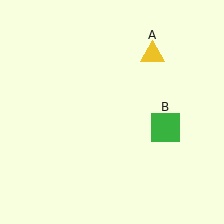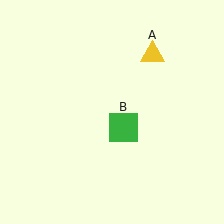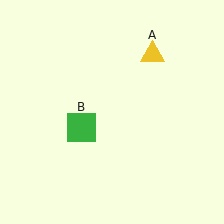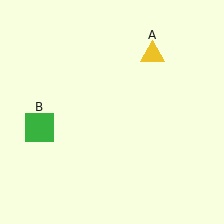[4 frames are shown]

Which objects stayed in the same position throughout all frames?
Yellow triangle (object A) remained stationary.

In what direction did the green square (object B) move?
The green square (object B) moved left.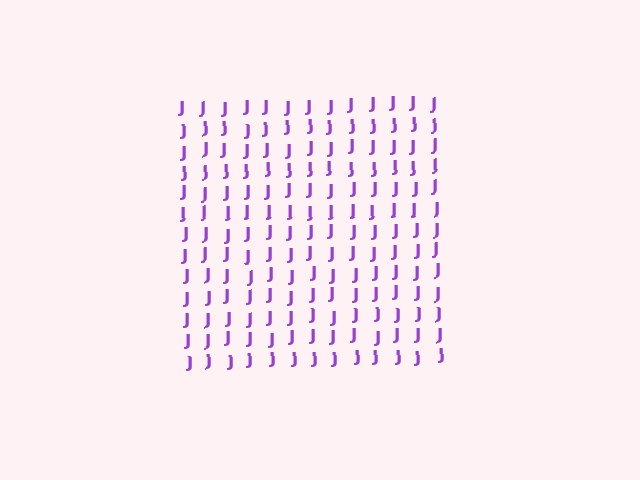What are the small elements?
The small elements are letter J's.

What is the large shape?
The large shape is a square.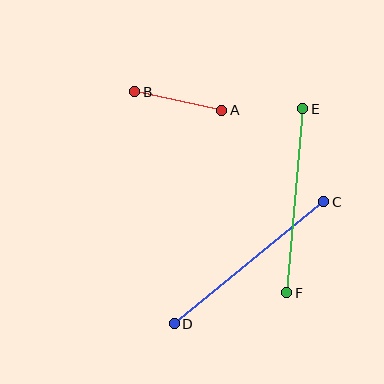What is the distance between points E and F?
The distance is approximately 185 pixels.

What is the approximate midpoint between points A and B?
The midpoint is at approximately (178, 101) pixels.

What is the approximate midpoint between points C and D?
The midpoint is at approximately (249, 263) pixels.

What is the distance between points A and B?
The distance is approximately 89 pixels.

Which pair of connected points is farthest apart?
Points C and D are farthest apart.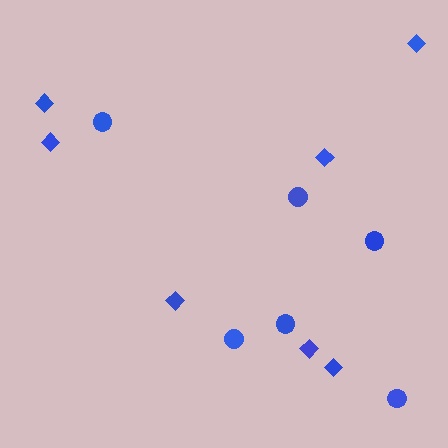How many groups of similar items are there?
There are 2 groups: one group of diamonds (7) and one group of circles (6).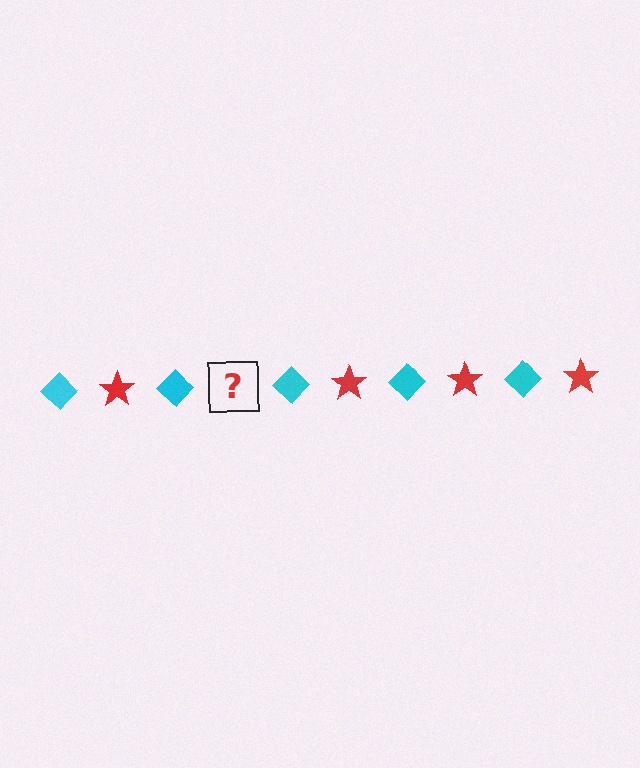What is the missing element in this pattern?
The missing element is a red star.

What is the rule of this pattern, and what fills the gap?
The rule is that the pattern alternates between cyan diamond and red star. The gap should be filled with a red star.